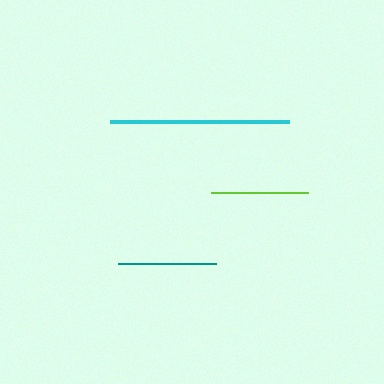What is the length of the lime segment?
The lime segment is approximately 97 pixels long.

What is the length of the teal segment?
The teal segment is approximately 98 pixels long.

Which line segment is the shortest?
The lime line is the shortest at approximately 97 pixels.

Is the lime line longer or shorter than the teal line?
The teal line is longer than the lime line.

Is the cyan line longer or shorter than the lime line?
The cyan line is longer than the lime line.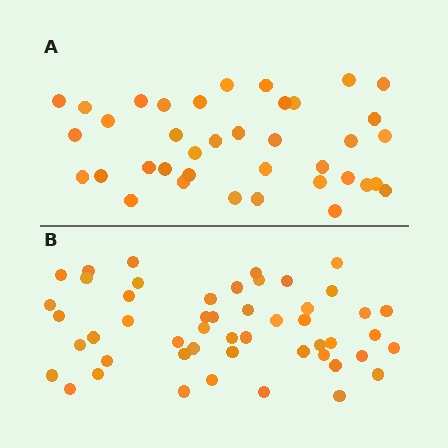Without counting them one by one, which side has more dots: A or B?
Region B (the bottom region) has more dots.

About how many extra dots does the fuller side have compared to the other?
Region B has roughly 12 or so more dots than region A.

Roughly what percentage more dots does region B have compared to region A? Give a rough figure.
About 30% more.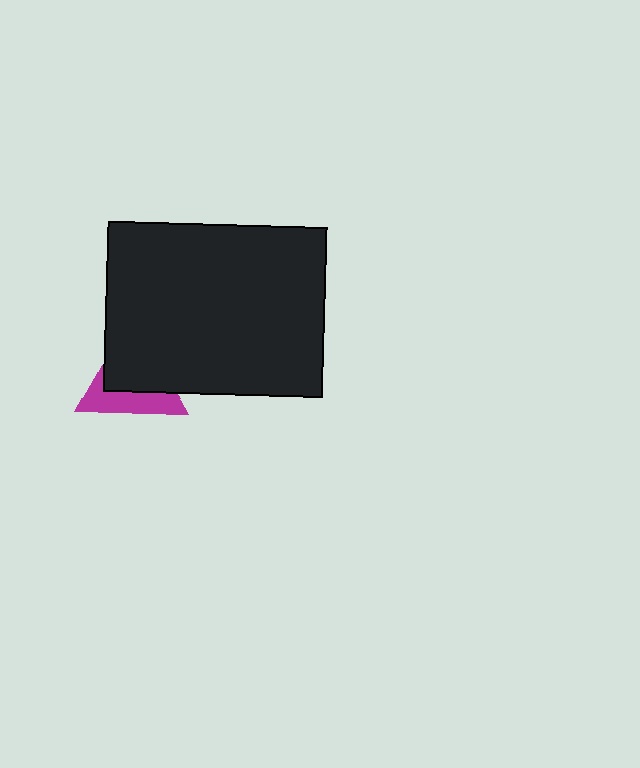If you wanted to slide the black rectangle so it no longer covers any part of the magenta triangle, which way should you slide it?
Slide it toward the upper-right — that is the most direct way to separate the two shapes.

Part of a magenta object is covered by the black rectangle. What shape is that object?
It is a triangle.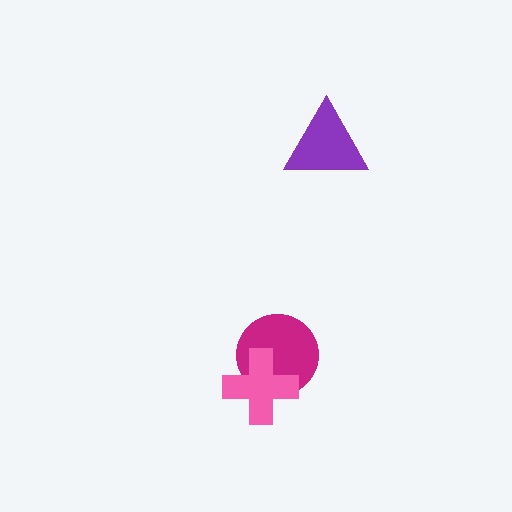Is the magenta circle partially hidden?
Yes, it is partially covered by another shape.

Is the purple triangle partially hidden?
No, no other shape covers it.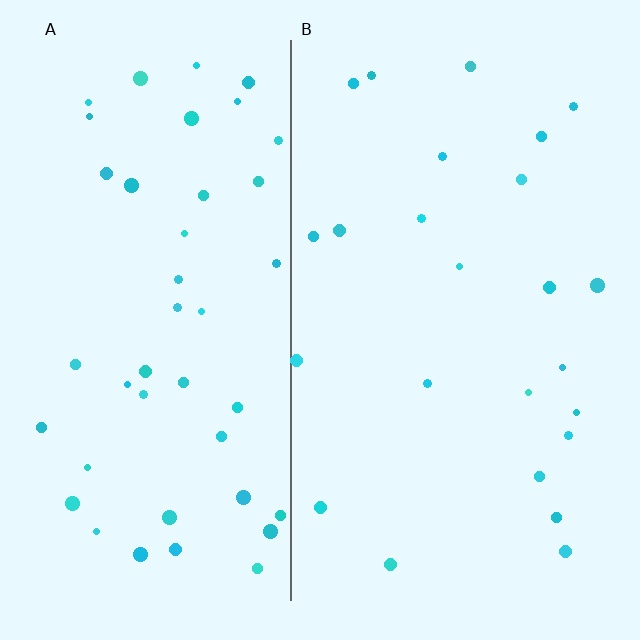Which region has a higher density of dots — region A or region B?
A (the left).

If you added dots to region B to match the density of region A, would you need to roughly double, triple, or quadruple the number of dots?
Approximately double.